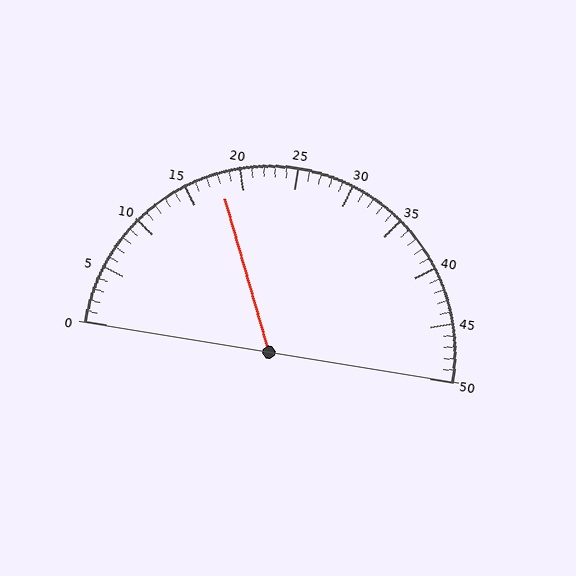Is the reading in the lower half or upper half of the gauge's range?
The reading is in the lower half of the range (0 to 50).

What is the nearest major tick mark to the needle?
The nearest major tick mark is 20.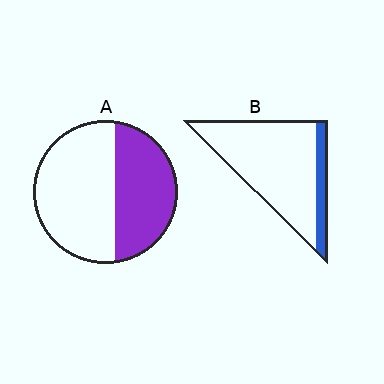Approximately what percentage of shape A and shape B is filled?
A is approximately 40% and B is approximately 15%.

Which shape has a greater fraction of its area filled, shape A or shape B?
Shape A.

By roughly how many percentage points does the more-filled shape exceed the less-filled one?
By roughly 25 percentage points (A over B).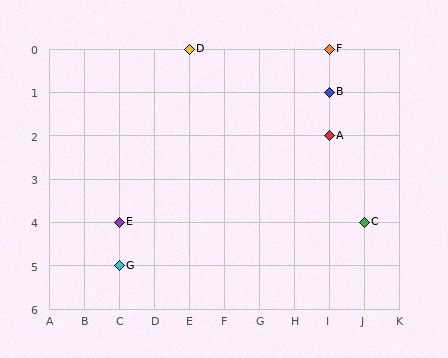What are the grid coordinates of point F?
Point F is at grid coordinates (I, 0).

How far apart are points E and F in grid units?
Points E and F are 6 columns and 4 rows apart (about 7.2 grid units diagonally).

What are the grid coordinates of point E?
Point E is at grid coordinates (C, 4).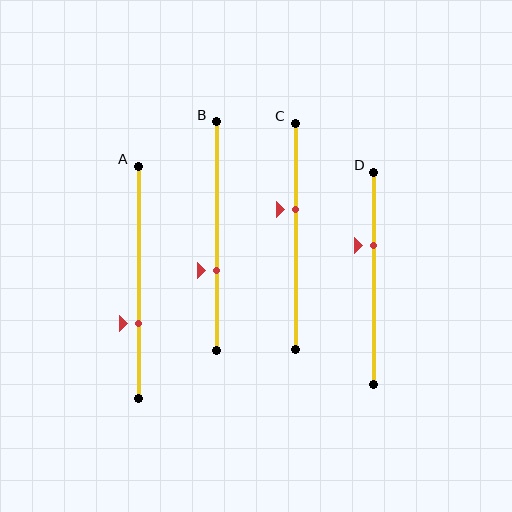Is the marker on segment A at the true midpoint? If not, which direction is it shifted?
No, the marker on segment A is shifted downward by about 18% of the segment length.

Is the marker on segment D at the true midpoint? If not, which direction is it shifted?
No, the marker on segment D is shifted upward by about 16% of the segment length.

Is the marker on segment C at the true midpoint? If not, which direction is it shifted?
No, the marker on segment C is shifted upward by about 12% of the segment length.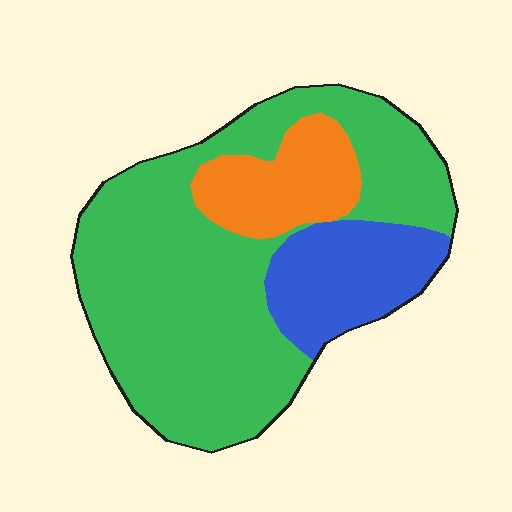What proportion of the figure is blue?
Blue takes up about one sixth (1/6) of the figure.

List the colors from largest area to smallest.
From largest to smallest: green, blue, orange.